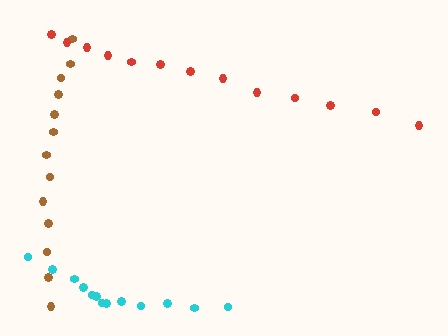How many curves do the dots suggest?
There are 3 distinct paths.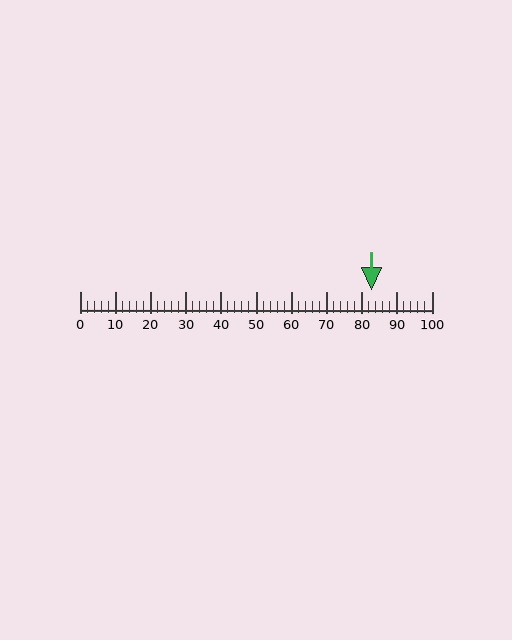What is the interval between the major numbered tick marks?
The major tick marks are spaced 10 units apart.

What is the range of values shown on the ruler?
The ruler shows values from 0 to 100.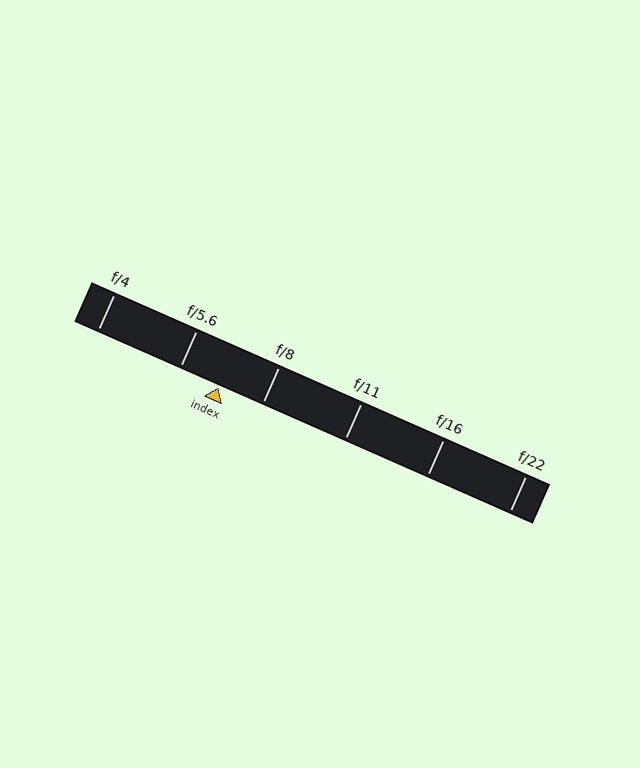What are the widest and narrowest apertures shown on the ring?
The widest aperture shown is f/4 and the narrowest is f/22.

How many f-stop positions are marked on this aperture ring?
There are 6 f-stop positions marked.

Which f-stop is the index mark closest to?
The index mark is closest to f/5.6.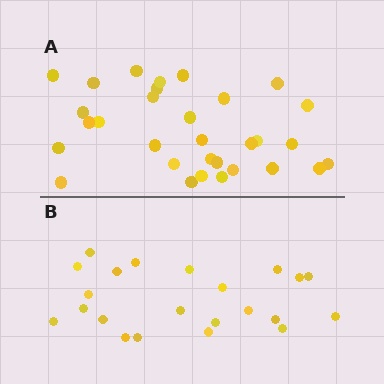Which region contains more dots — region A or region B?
Region A (the top region) has more dots.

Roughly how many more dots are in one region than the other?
Region A has roughly 8 or so more dots than region B.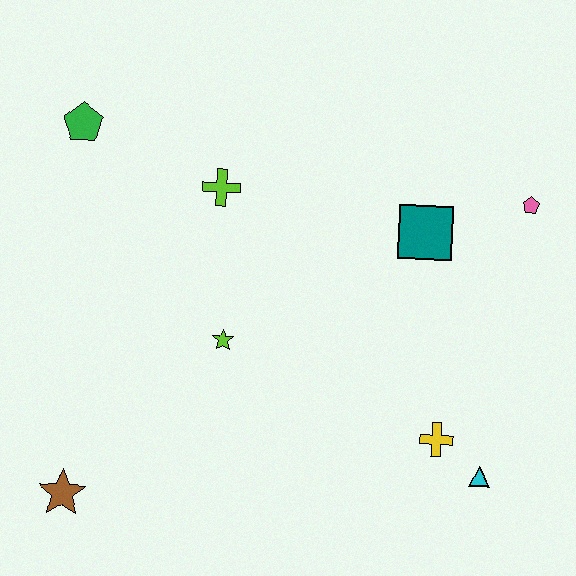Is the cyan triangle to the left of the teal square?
No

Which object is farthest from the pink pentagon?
The brown star is farthest from the pink pentagon.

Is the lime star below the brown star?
No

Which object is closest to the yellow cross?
The cyan triangle is closest to the yellow cross.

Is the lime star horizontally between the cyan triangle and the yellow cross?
No